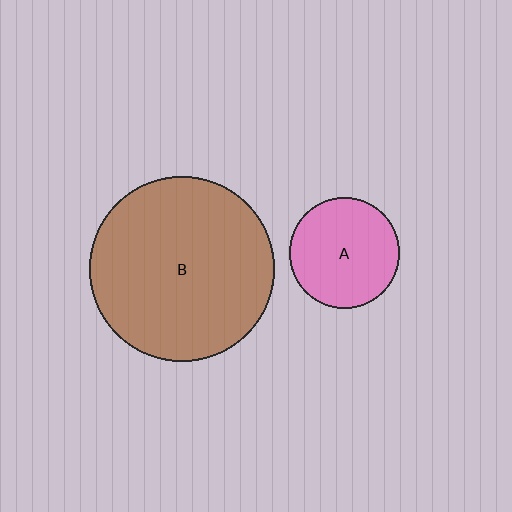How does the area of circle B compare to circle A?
Approximately 2.8 times.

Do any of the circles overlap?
No, none of the circles overlap.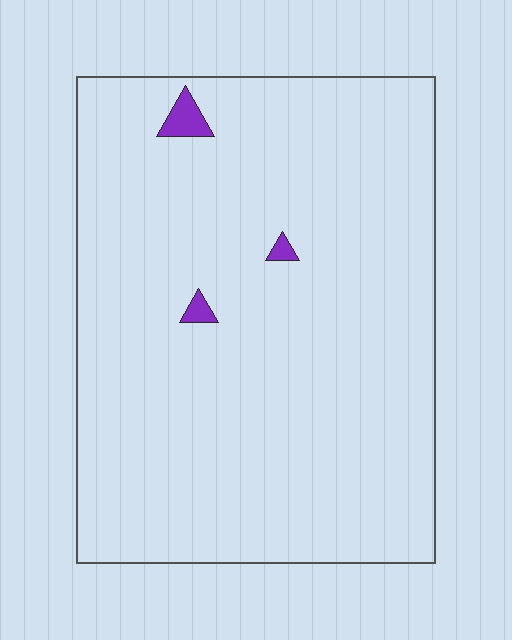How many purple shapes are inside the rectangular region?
3.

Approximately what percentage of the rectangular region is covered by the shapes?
Approximately 0%.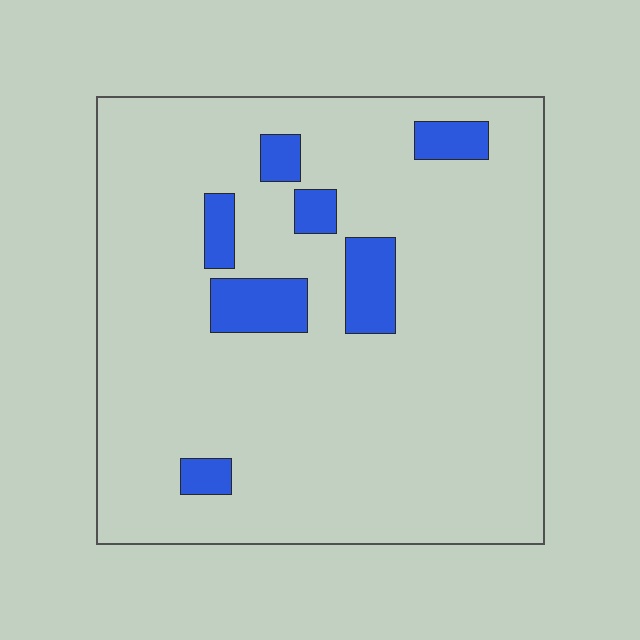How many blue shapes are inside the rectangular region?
7.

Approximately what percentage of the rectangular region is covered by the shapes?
Approximately 10%.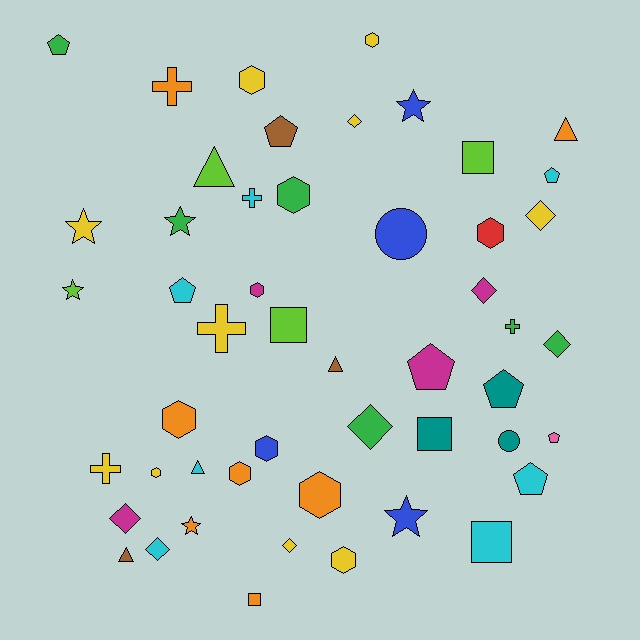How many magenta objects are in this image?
There are 4 magenta objects.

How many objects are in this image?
There are 50 objects.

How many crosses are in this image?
There are 5 crosses.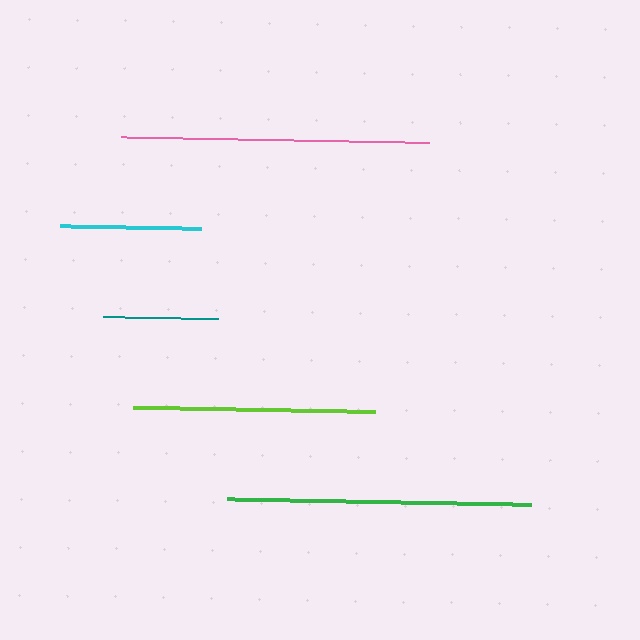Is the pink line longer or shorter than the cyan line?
The pink line is longer than the cyan line.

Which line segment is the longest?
The pink line is the longest at approximately 308 pixels.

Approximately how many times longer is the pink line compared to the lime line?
The pink line is approximately 1.3 times the length of the lime line.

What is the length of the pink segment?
The pink segment is approximately 308 pixels long.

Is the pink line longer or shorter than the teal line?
The pink line is longer than the teal line.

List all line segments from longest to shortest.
From longest to shortest: pink, green, lime, cyan, teal.